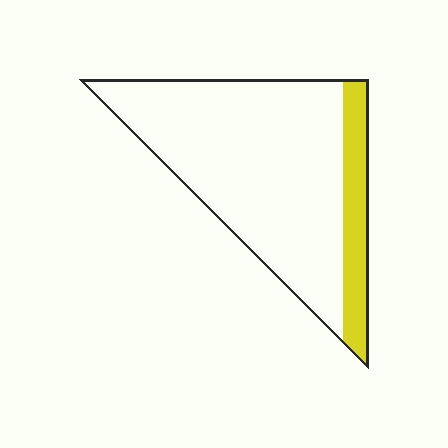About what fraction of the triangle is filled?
About one sixth (1/6).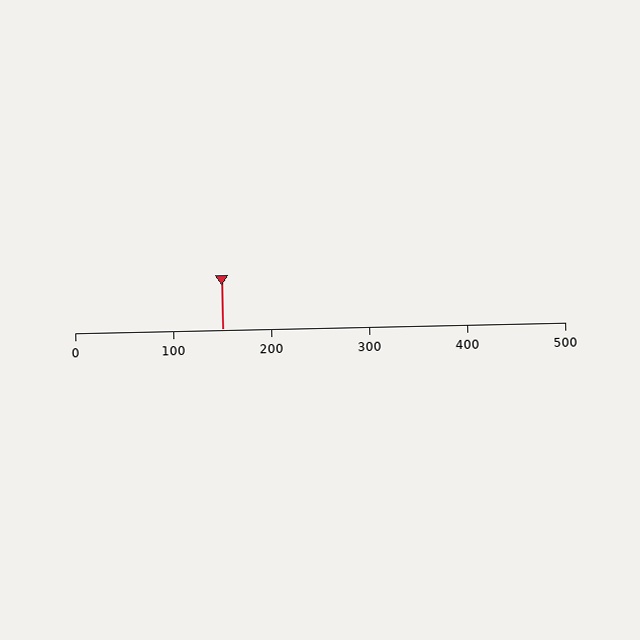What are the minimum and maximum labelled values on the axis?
The axis runs from 0 to 500.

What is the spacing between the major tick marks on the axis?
The major ticks are spaced 100 apart.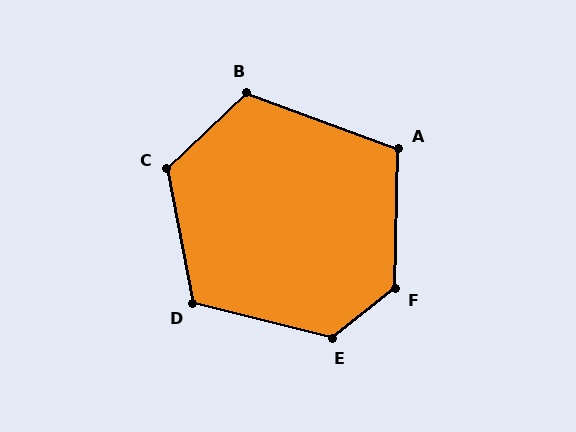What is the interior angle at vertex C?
Approximately 123 degrees (obtuse).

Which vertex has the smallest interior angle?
A, at approximately 109 degrees.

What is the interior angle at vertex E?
Approximately 128 degrees (obtuse).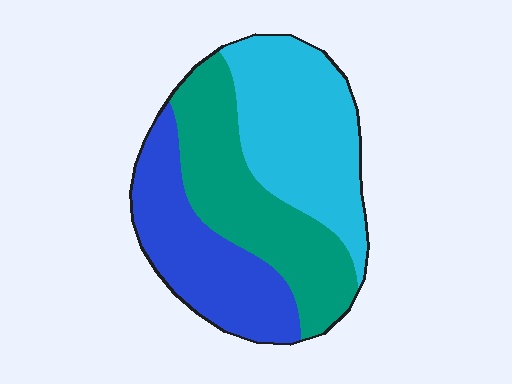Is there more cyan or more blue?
Cyan.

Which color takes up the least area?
Blue, at roughly 30%.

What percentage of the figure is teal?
Teal covers roughly 35% of the figure.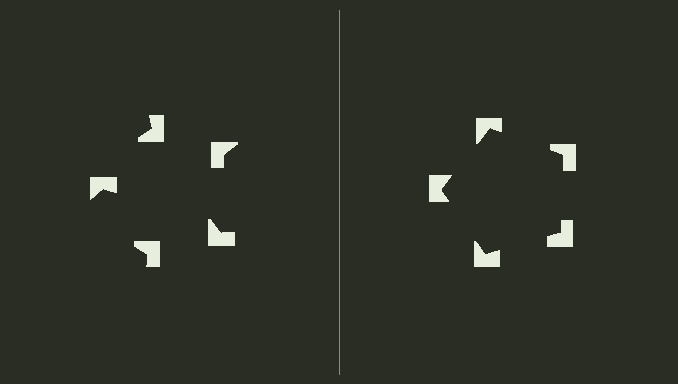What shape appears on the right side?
An illusory pentagon.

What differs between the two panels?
The notched squares are positioned identically on both sides; only the wedge orientations differ. On the right they align to a pentagon; on the left they are misaligned.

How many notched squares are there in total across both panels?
10 — 5 on each side.